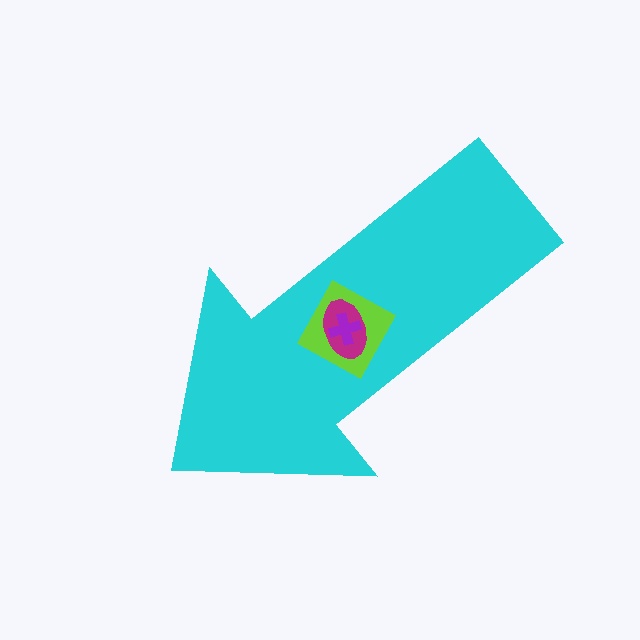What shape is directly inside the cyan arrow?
The lime diamond.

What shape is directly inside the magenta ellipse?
The purple cross.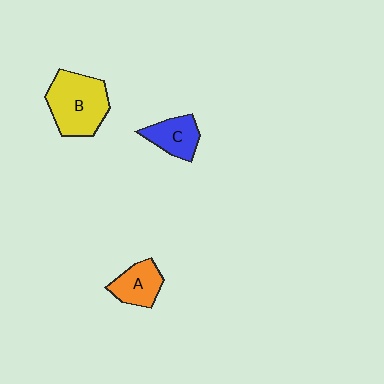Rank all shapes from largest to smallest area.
From largest to smallest: B (yellow), A (orange), C (blue).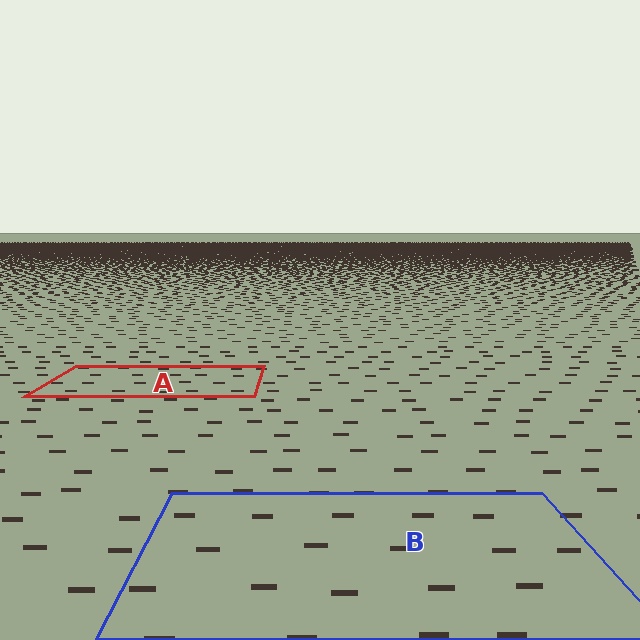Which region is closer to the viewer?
Region B is closer. The texture elements there are larger and more spread out.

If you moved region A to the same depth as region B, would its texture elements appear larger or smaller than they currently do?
They would appear larger. At a closer depth, the same texture elements are projected at a bigger on-screen size.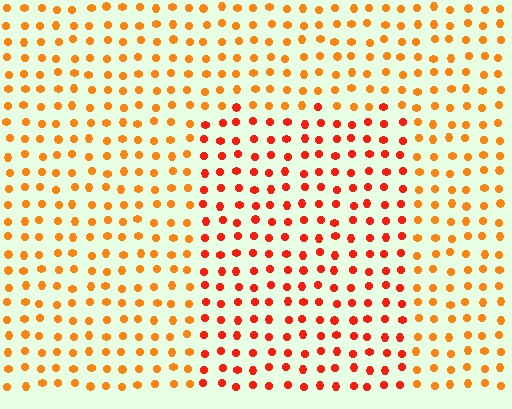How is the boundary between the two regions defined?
The boundary is defined purely by a slight shift in hue (about 27 degrees). Spacing, size, and orientation are identical on both sides.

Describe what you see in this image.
The image is filled with small orange elements in a uniform arrangement. A rectangle-shaped region is visible where the elements are tinted to a slightly different hue, forming a subtle color boundary.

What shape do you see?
I see a rectangle.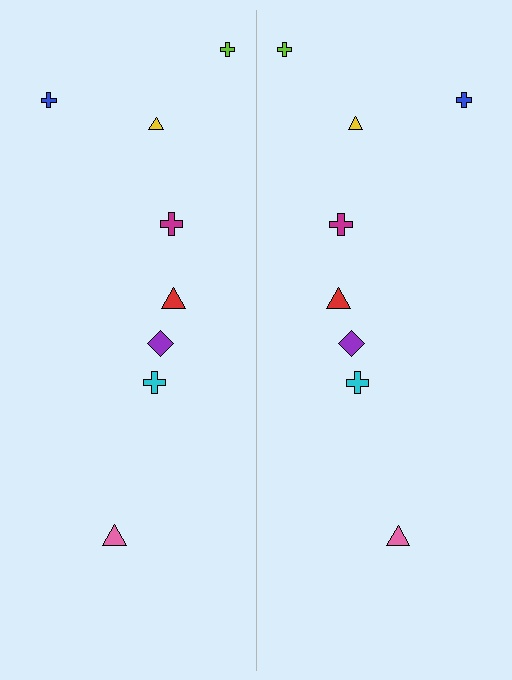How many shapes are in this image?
There are 16 shapes in this image.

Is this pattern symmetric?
Yes, this pattern has bilateral (reflection) symmetry.